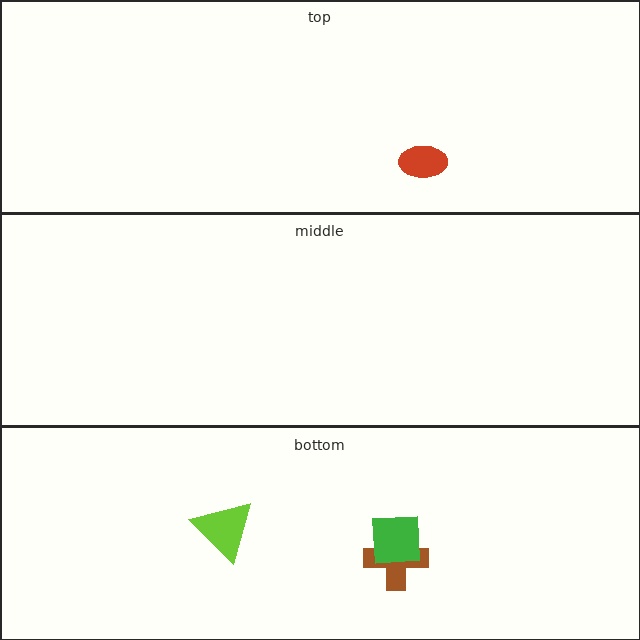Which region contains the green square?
The bottom region.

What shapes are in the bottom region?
The brown cross, the lime triangle, the green square.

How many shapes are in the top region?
1.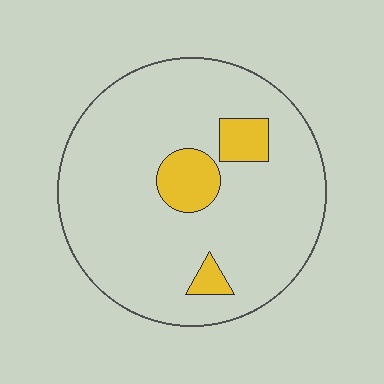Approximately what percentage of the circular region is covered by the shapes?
Approximately 10%.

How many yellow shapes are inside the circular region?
3.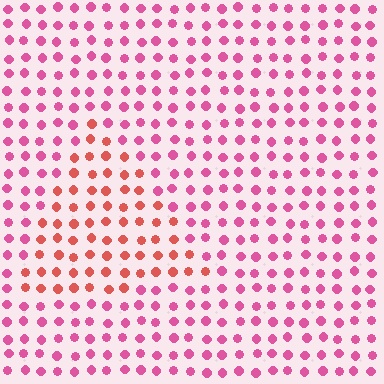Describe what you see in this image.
The image is filled with small pink elements in a uniform arrangement. A triangle-shaped region is visible where the elements are tinted to a slightly different hue, forming a subtle color boundary.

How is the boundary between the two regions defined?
The boundary is defined purely by a slight shift in hue (about 35 degrees). Spacing, size, and orientation are identical on both sides.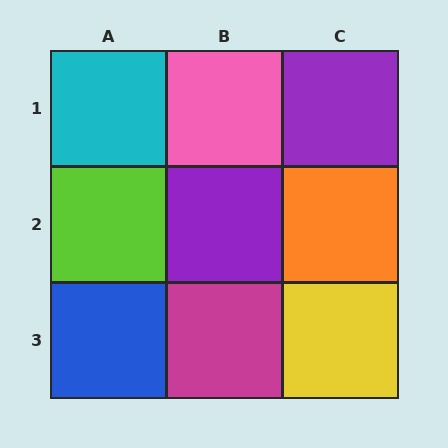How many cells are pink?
1 cell is pink.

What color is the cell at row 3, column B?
Magenta.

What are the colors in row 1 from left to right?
Cyan, pink, purple.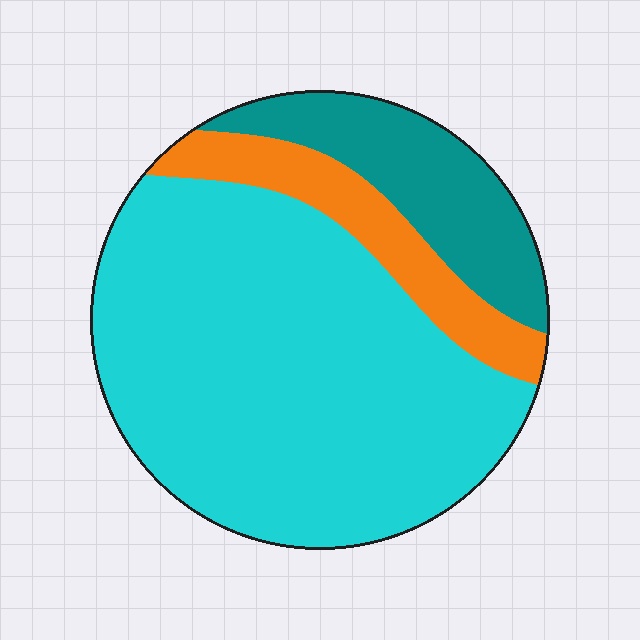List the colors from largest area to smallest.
From largest to smallest: cyan, teal, orange.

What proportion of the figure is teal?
Teal covers 18% of the figure.